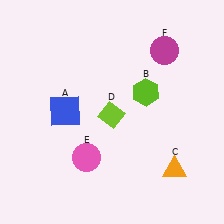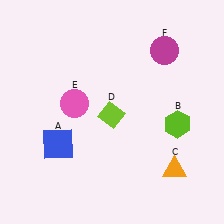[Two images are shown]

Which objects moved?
The objects that moved are: the blue square (A), the lime hexagon (B), the pink circle (E).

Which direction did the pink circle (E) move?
The pink circle (E) moved up.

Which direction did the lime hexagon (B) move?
The lime hexagon (B) moved down.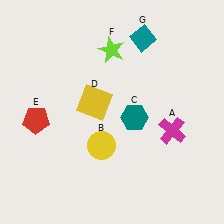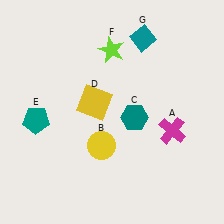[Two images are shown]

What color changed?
The pentagon (E) changed from red in Image 1 to teal in Image 2.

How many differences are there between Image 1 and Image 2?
There is 1 difference between the two images.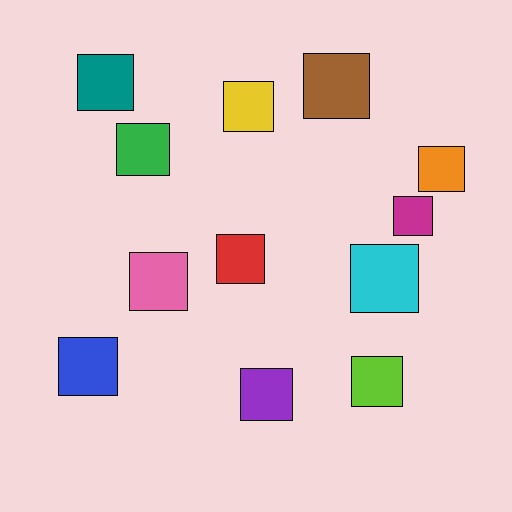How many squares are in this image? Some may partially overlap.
There are 12 squares.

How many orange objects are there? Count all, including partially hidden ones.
There is 1 orange object.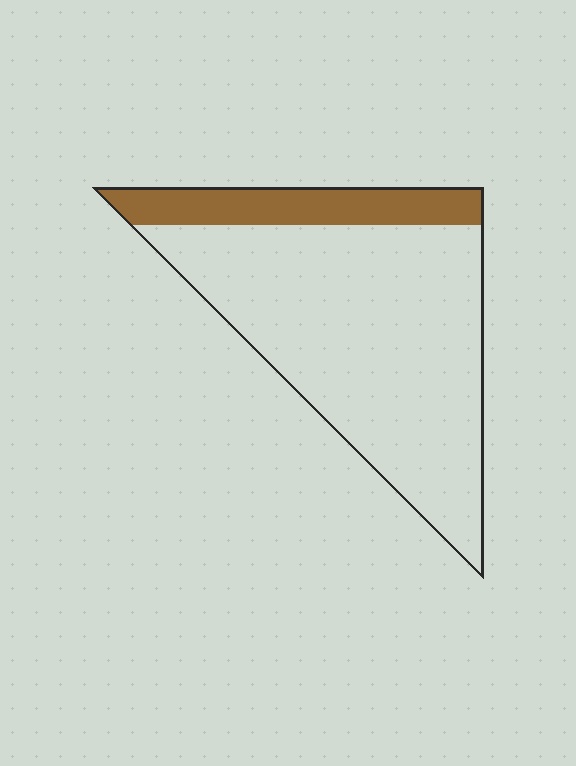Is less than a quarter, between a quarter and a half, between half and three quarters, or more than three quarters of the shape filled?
Less than a quarter.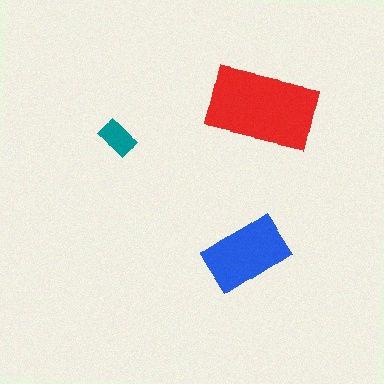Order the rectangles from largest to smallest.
the red one, the blue one, the teal one.